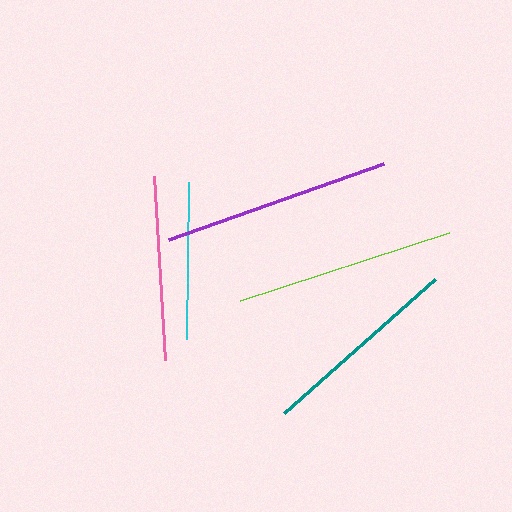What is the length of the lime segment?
The lime segment is approximately 220 pixels long.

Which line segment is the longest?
The purple line is the longest at approximately 229 pixels.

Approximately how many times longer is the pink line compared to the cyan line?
The pink line is approximately 1.2 times the length of the cyan line.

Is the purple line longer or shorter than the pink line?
The purple line is longer than the pink line.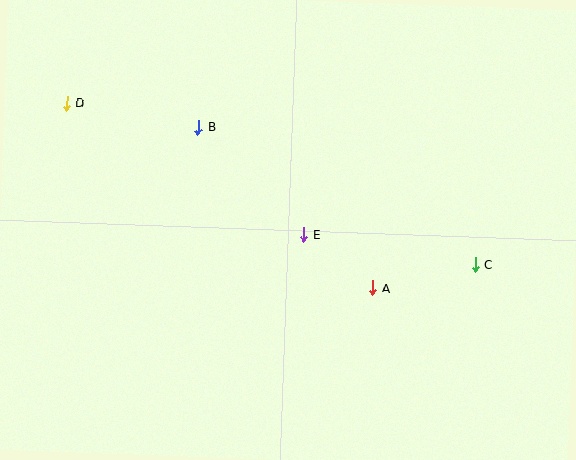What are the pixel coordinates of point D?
Point D is at (67, 103).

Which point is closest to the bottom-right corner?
Point C is closest to the bottom-right corner.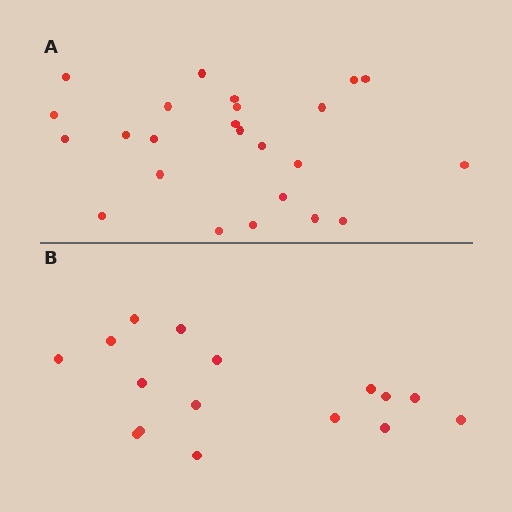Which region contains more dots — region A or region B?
Region A (the top region) has more dots.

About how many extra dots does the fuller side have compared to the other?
Region A has roughly 8 or so more dots than region B.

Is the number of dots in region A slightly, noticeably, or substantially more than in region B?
Region A has substantially more. The ratio is roughly 1.5 to 1.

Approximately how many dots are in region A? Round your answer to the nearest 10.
About 20 dots. (The exact count is 24, which rounds to 20.)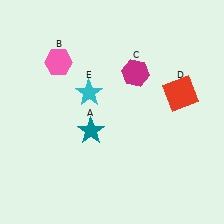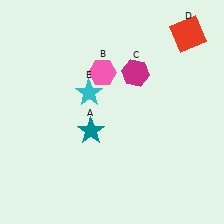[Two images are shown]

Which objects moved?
The objects that moved are: the pink hexagon (B), the red square (D).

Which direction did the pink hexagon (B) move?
The pink hexagon (B) moved right.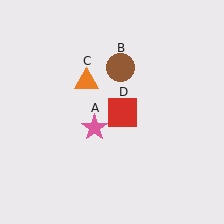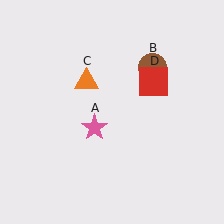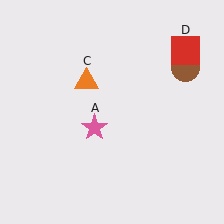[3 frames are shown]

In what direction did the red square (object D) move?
The red square (object D) moved up and to the right.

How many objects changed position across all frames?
2 objects changed position: brown circle (object B), red square (object D).